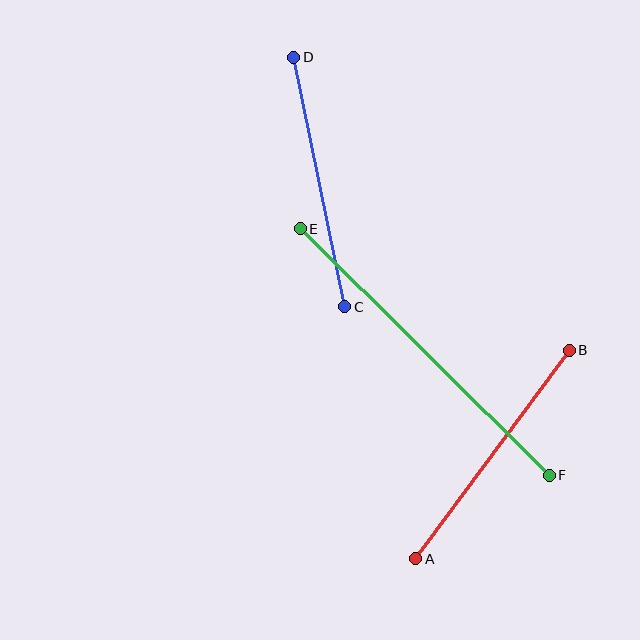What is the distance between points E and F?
The distance is approximately 350 pixels.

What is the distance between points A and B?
The distance is approximately 259 pixels.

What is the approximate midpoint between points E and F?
The midpoint is at approximately (425, 352) pixels.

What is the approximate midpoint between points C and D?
The midpoint is at approximately (319, 182) pixels.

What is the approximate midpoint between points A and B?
The midpoint is at approximately (493, 455) pixels.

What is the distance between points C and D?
The distance is approximately 255 pixels.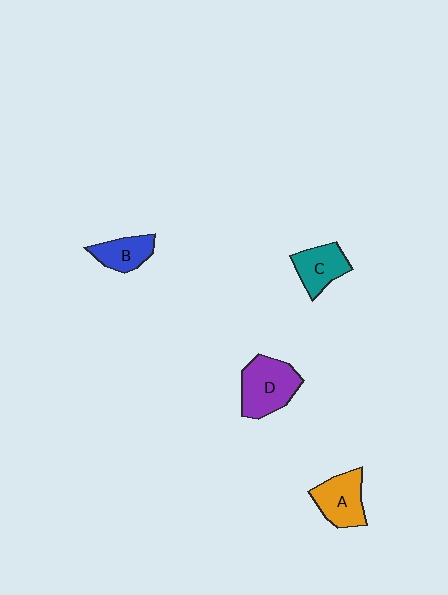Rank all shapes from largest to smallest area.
From largest to smallest: D (purple), A (orange), C (teal), B (blue).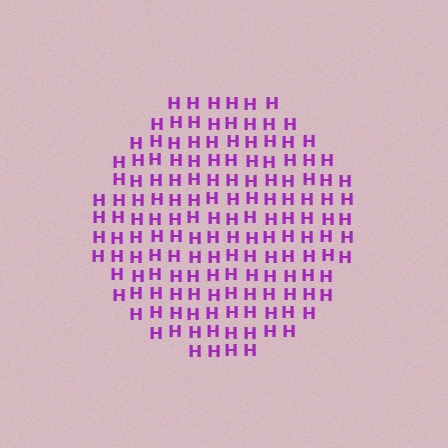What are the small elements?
The small elements are letter H's.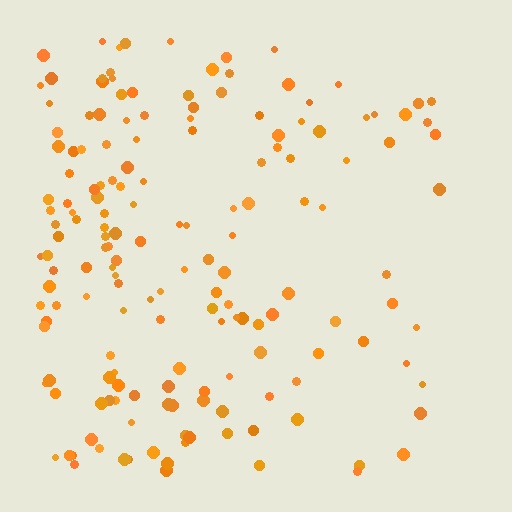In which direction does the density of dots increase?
From right to left, with the left side densest.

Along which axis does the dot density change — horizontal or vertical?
Horizontal.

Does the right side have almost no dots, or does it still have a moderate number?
Still a moderate number, just noticeably fewer than the left.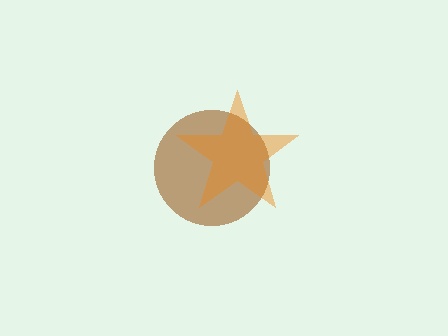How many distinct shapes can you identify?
There are 2 distinct shapes: a brown circle, an orange star.